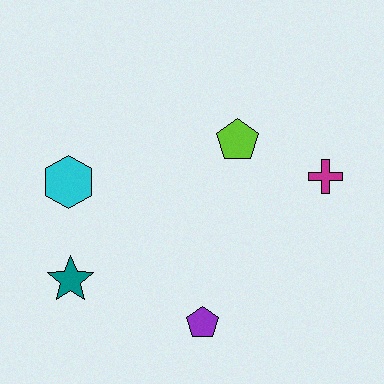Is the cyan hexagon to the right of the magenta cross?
No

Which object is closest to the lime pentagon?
The magenta cross is closest to the lime pentagon.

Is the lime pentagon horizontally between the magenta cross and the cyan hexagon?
Yes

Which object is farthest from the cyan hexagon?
The magenta cross is farthest from the cyan hexagon.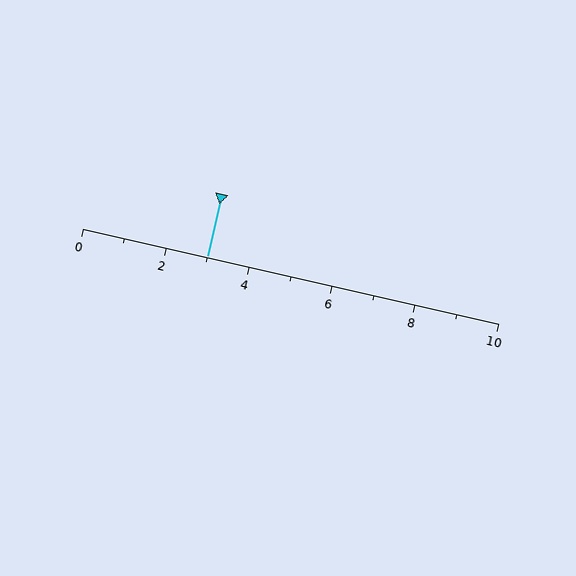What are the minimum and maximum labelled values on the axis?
The axis runs from 0 to 10.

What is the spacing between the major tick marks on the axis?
The major ticks are spaced 2 apart.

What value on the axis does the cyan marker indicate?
The marker indicates approximately 3.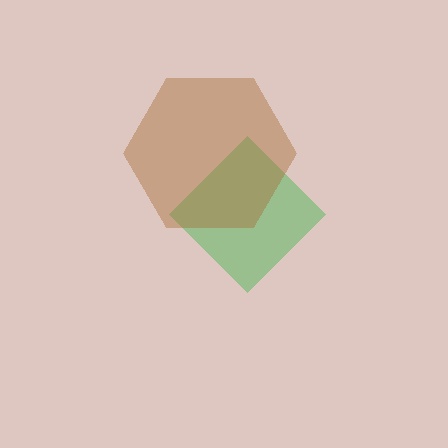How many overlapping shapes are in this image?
There are 2 overlapping shapes in the image.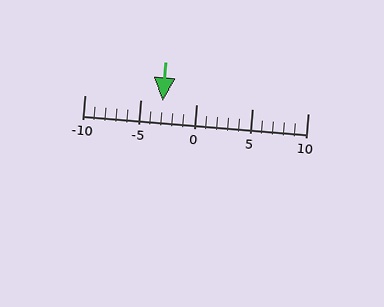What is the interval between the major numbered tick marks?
The major tick marks are spaced 5 units apart.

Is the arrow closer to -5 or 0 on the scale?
The arrow is closer to -5.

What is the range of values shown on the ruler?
The ruler shows values from -10 to 10.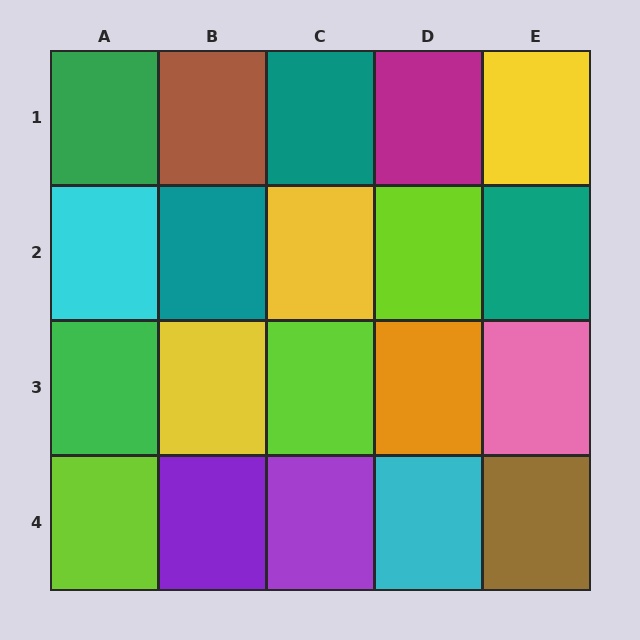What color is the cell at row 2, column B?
Teal.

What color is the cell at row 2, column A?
Cyan.